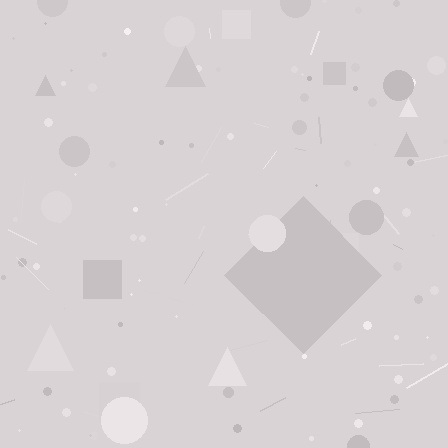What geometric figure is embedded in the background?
A diamond is embedded in the background.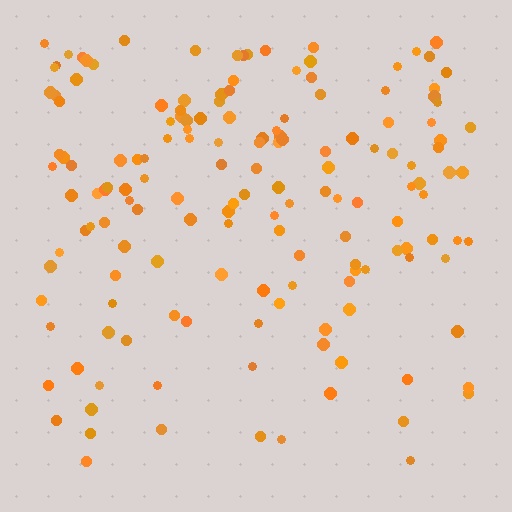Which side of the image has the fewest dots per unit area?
The bottom.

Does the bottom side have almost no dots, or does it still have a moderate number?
Still a moderate number, just noticeably fewer than the top.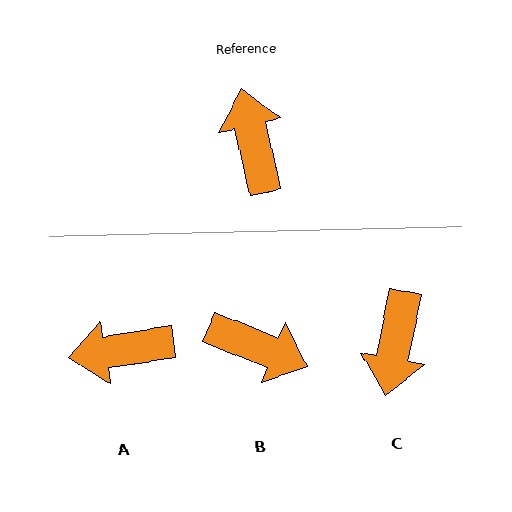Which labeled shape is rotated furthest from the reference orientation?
C, about 156 degrees away.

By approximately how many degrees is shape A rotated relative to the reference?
Approximately 86 degrees counter-clockwise.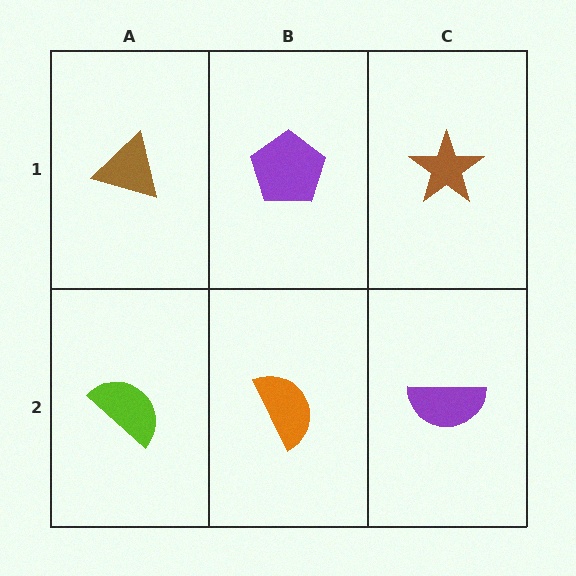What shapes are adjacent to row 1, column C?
A purple semicircle (row 2, column C), a purple pentagon (row 1, column B).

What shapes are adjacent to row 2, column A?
A brown triangle (row 1, column A), an orange semicircle (row 2, column B).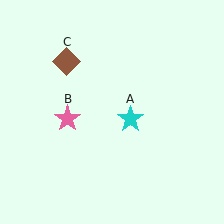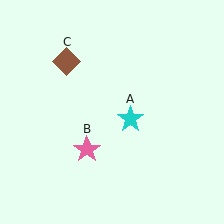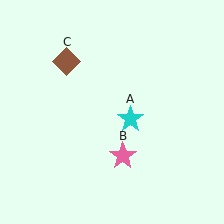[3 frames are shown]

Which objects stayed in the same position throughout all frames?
Cyan star (object A) and brown diamond (object C) remained stationary.